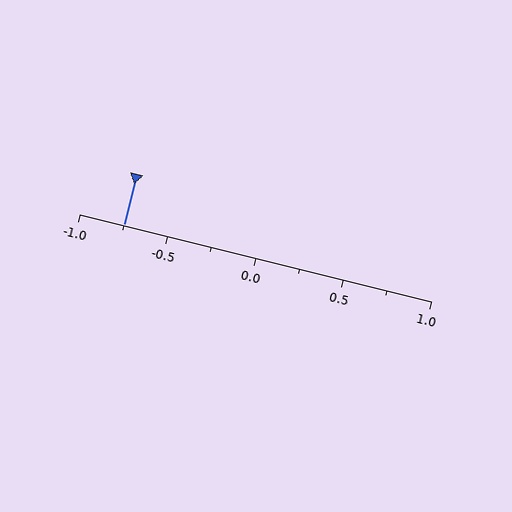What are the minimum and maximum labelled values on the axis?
The axis runs from -1.0 to 1.0.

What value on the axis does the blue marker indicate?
The marker indicates approximately -0.75.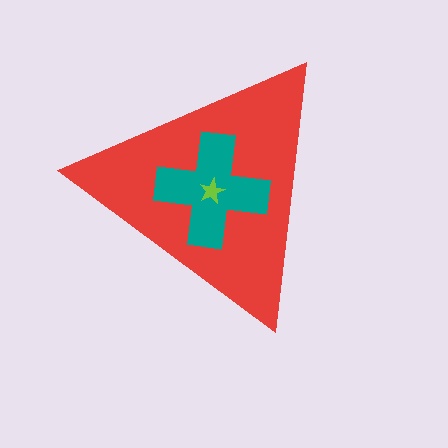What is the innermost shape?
The lime star.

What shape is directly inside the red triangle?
The teal cross.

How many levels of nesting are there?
3.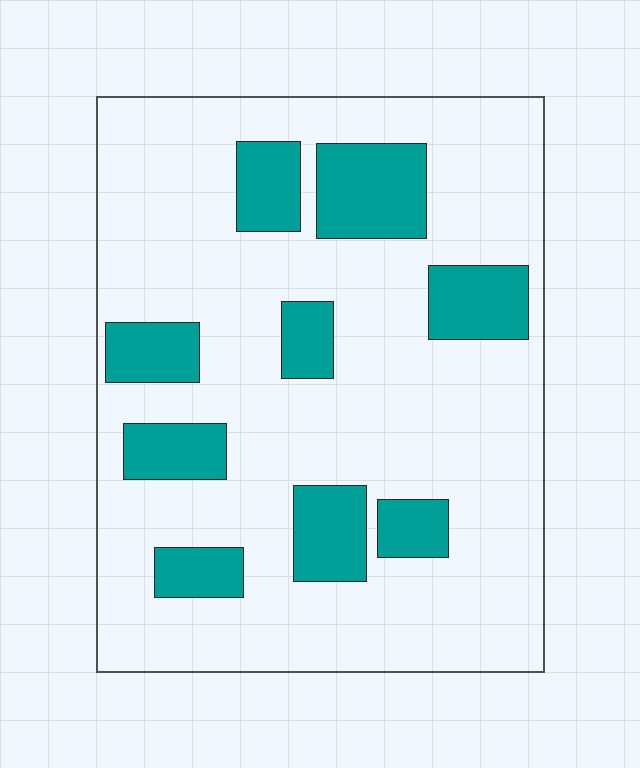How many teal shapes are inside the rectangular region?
9.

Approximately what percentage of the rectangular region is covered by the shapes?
Approximately 20%.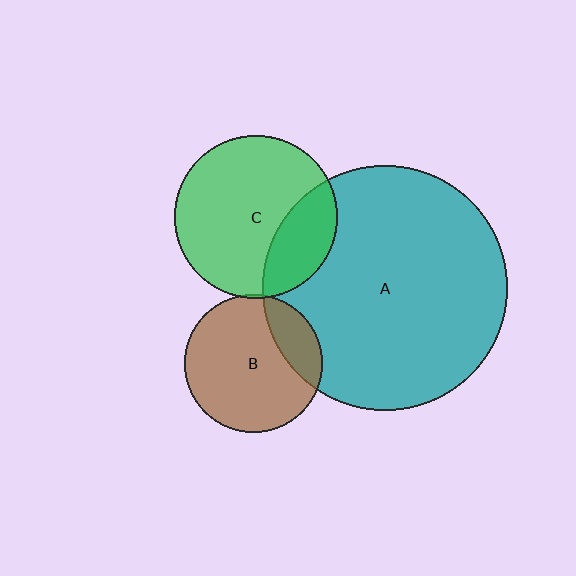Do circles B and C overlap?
Yes.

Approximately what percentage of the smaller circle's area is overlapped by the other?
Approximately 5%.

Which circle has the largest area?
Circle A (teal).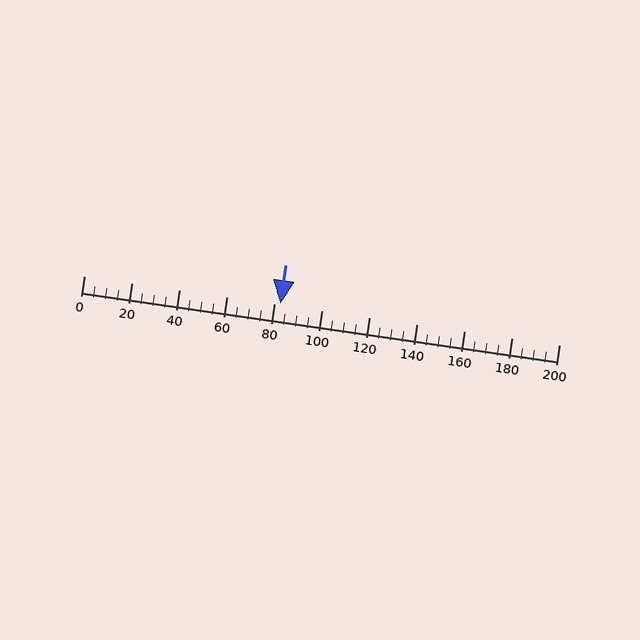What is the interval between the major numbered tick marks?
The major tick marks are spaced 20 units apart.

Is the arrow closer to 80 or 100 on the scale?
The arrow is closer to 80.